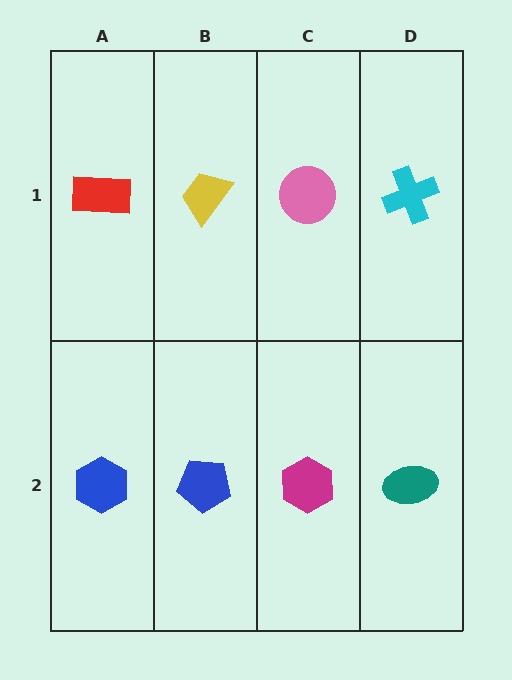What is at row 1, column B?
A yellow trapezoid.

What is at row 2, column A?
A blue hexagon.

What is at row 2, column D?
A teal ellipse.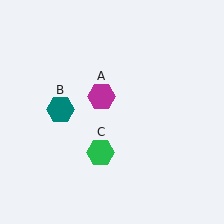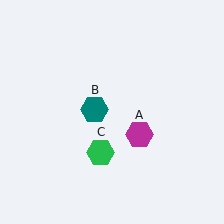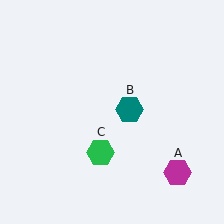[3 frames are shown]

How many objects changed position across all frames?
2 objects changed position: magenta hexagon (object A), teal hexagon (object B).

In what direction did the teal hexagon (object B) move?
The teal hexagon (object B) moved right.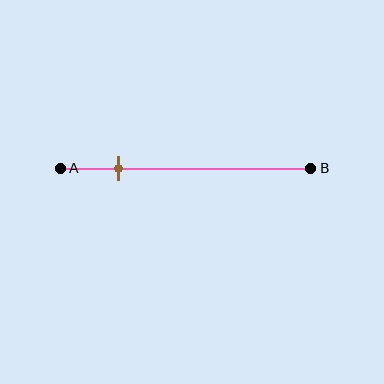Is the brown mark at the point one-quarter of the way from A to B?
Yes, the mark is approximately at the one-quarter point.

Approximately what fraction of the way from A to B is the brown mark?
The brown mark is approximately 25% of the way from A to B.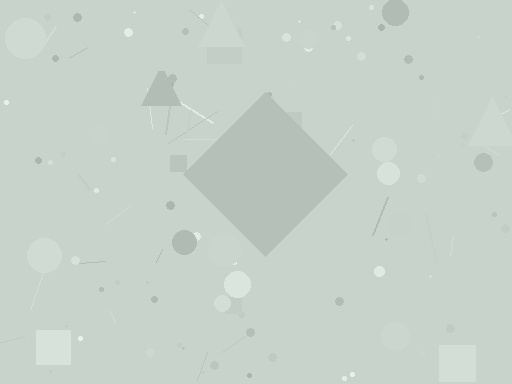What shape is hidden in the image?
A diamond is hidden in the image.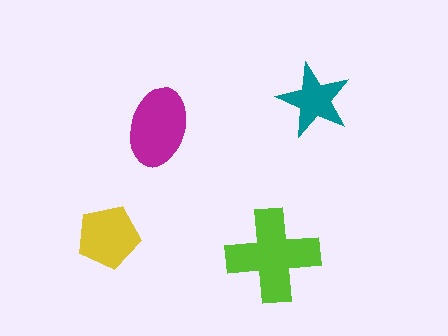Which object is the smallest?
The teal star.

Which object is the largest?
The lime cross.